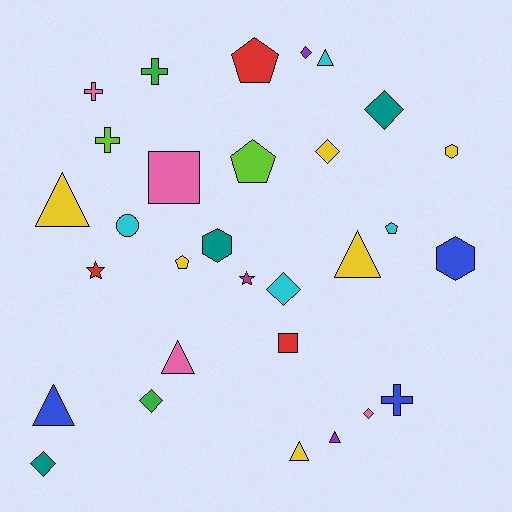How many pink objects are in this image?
There are 4 pink objects.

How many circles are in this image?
There is 1 circle.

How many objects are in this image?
There are 30 objects.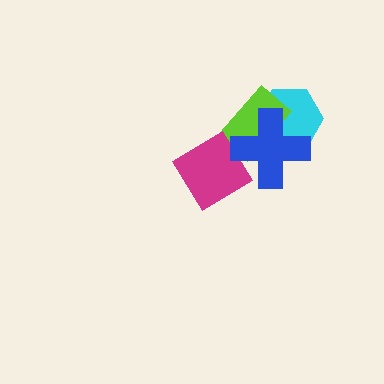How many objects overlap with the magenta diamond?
2 objects overlap with the magenta diamond.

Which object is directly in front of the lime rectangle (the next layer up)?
The magenta diamond is directly in front of the lime rectangle.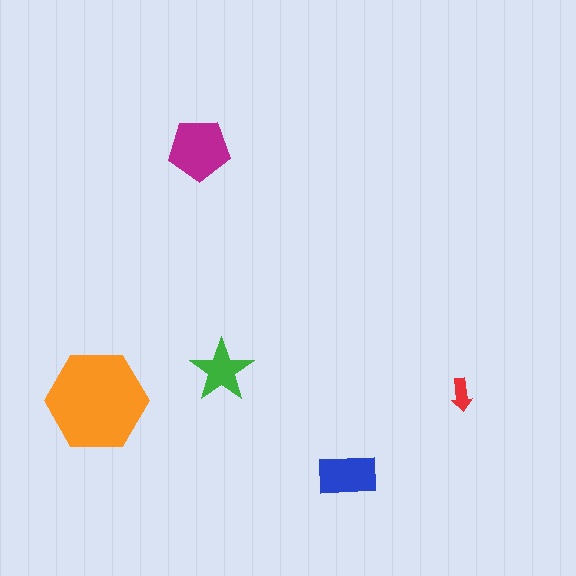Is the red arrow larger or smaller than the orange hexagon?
Smaller.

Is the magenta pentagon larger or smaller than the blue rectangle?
Larger.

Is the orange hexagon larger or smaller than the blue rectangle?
Larger.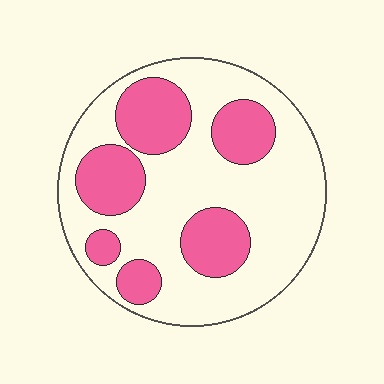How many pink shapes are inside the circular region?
6.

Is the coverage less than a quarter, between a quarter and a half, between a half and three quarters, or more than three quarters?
Between a quarter and a half.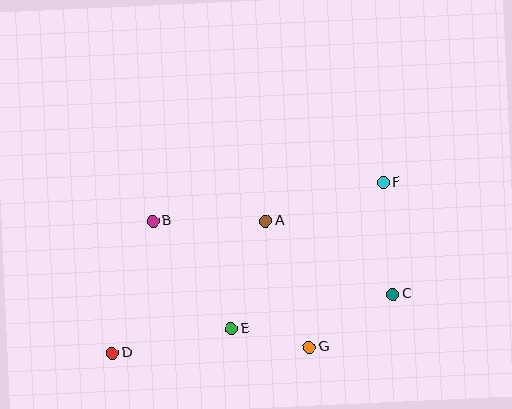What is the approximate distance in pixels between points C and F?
The distance between C and F is approximately 112 pixels.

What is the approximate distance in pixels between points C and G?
The distance between C and G is approximately 99 pixels.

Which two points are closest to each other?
Points E and G are closest to each other.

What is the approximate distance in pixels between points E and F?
The distance between E and F is approximately 211 pixels.